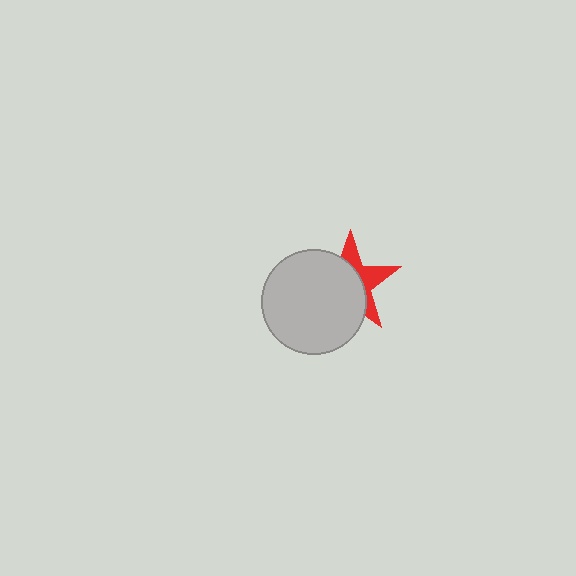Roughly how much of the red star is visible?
A small part of it is visible (roughly 38%).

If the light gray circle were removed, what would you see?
You would see the complete red star.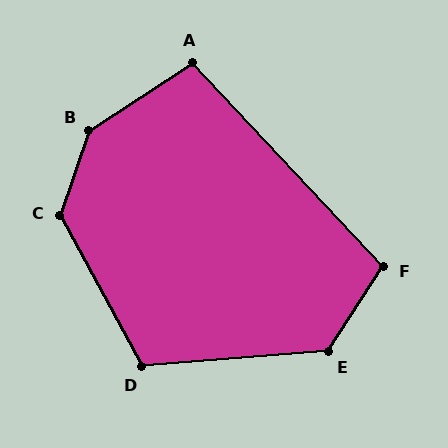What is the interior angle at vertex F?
Approximately 104 degrees (obtuse).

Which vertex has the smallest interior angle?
A, at approximately 100 degrees.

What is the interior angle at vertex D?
Approximately 114 degrees (obtuse).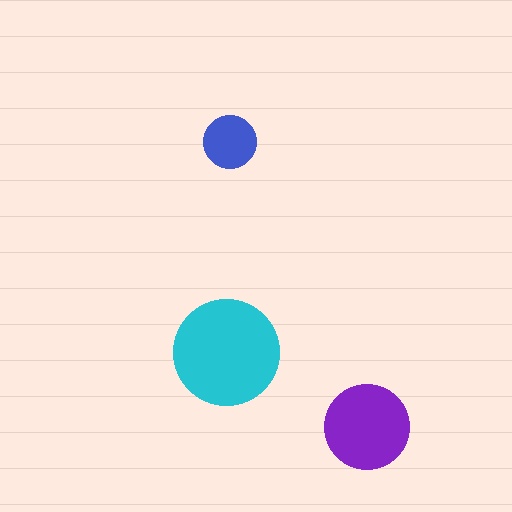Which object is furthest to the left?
The cyan circle is leftmost.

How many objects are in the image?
There are 3 objects in the image.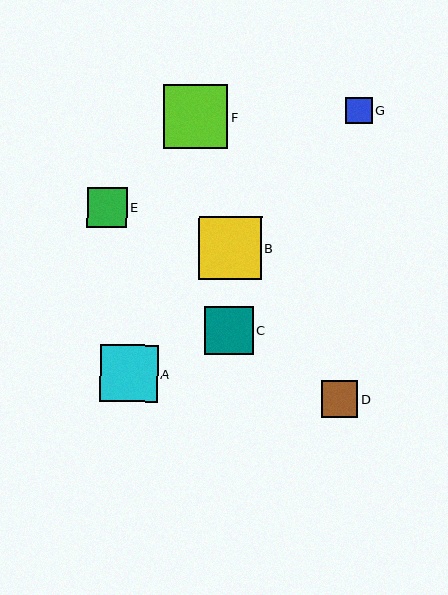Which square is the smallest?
Square G is the smallest with a size of approximately 26 pixels.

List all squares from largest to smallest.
From largest to smallest: F, B, A, C, E, D, G.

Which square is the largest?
Square F is the largest with a size of approximately 64 pixels.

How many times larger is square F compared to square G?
Square F is approximately 2.4 times the size of square G.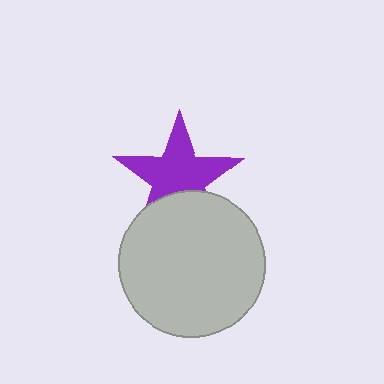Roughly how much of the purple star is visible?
Most of it is visible (roughly 70%).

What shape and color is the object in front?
The object in front is a light gray circle.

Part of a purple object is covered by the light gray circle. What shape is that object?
It is a star.